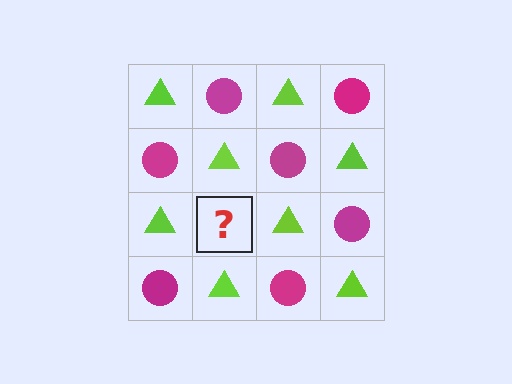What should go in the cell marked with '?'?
The missing cell should contain a magenta circle.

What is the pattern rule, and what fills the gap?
The rule is that it alternates lime triangle and magenta circle in a checkerboard pattern. The gap should be filled with a magenta circle.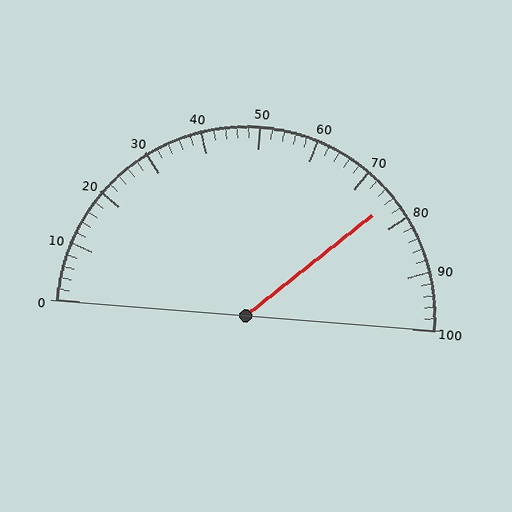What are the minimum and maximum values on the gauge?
The gauge ranges from 0 to 100.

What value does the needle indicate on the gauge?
The needle indicates approximately 76.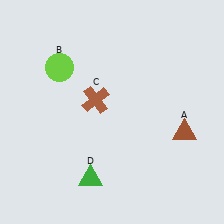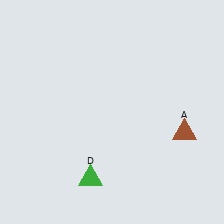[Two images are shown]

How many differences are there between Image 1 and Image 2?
There are 2 differences between the two images.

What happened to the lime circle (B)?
The lime circle (B) was removed in Image 2. It was in the top-left area of Image 1.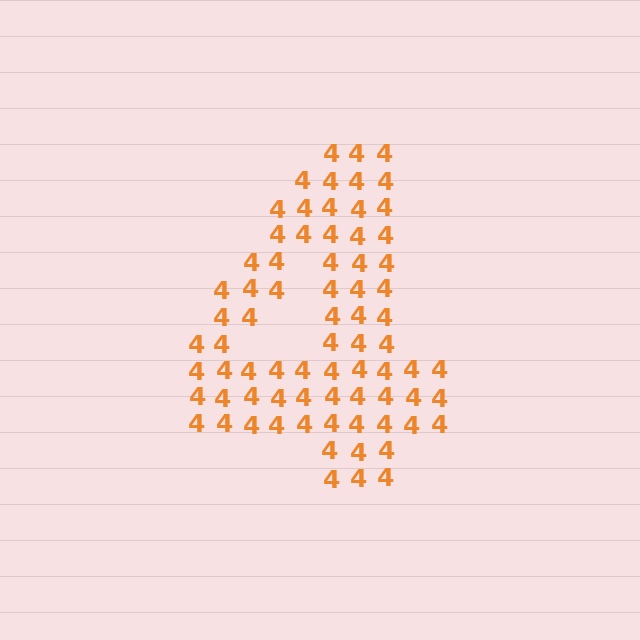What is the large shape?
The large shape is the digit 4.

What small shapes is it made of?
It is made of small digit 4's.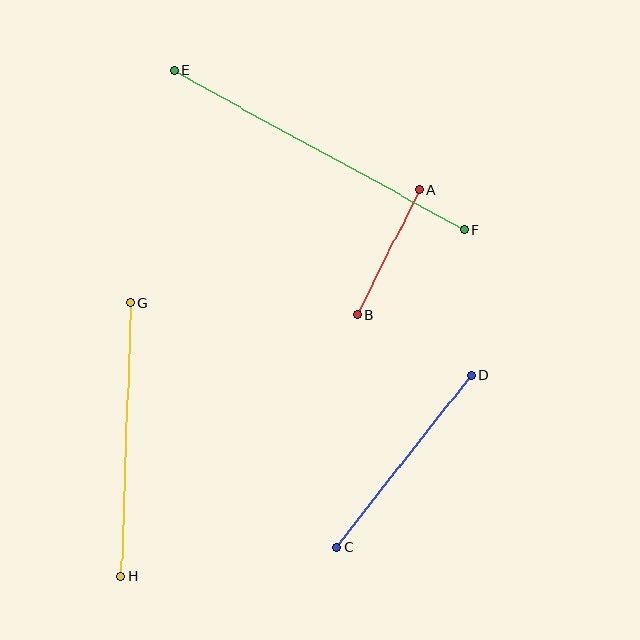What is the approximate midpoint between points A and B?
The midpoint is at approximately (388, 252) pixels.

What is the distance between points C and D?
The distance is approximately 218 pixels.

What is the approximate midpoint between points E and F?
The midpoint is at approximately (319, 150) pixels.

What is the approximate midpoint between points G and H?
The midpoint is at approximately (126, 439) pixels.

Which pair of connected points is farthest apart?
Points E and F are farthest apart.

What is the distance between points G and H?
The distance is approximately 273 pixels.